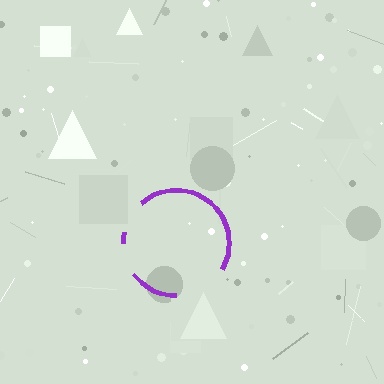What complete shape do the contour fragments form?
The contour fragments form a circle.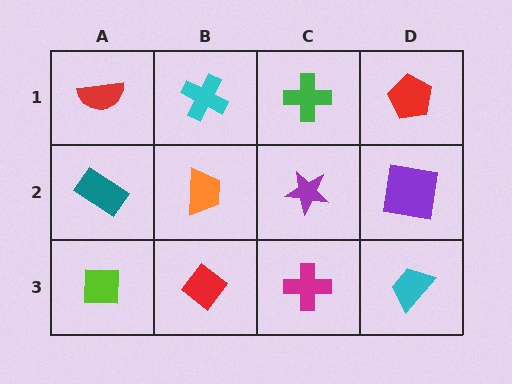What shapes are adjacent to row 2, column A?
A red semicircle (row 1, column A), a lime square (row 3, column A), an orange trapezoid (row 2, column B).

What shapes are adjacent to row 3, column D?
A purple square (row 2, column D), a magenta cross (row 3, column C).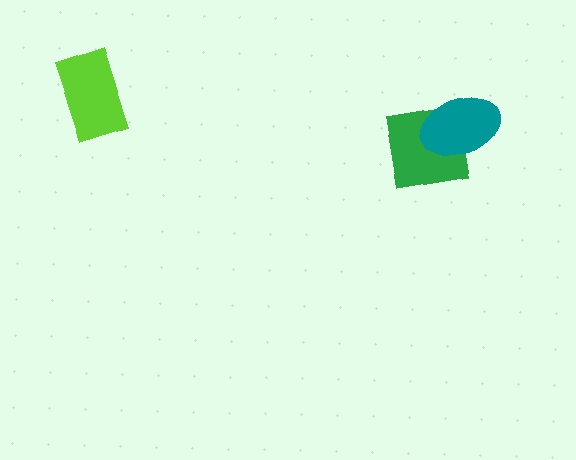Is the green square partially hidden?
Yes, it is partially covered by another shape.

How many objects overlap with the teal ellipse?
1 object overlaps with the teal ellipse.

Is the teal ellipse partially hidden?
No, no other shape covers it.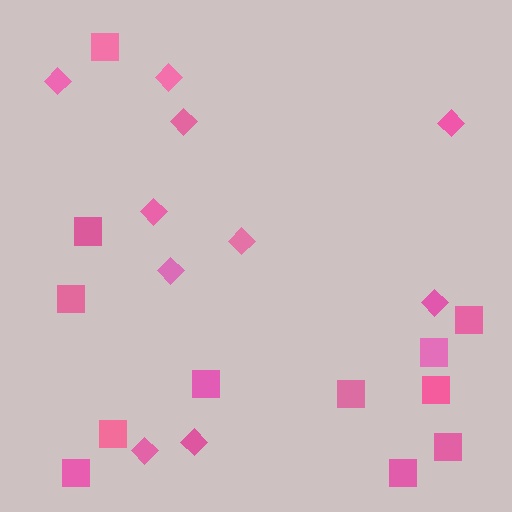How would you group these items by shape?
There are 2 groups: one group of diamonds (10) and one group of squares (12).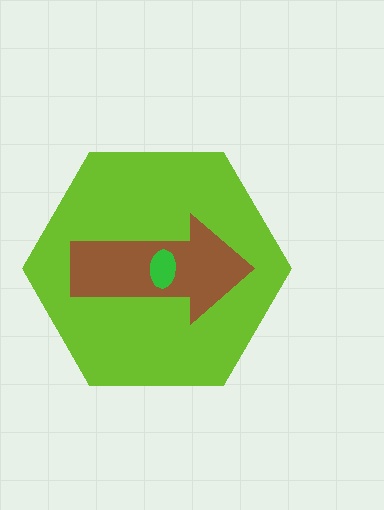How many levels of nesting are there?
3.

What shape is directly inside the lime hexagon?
The brown arrow.